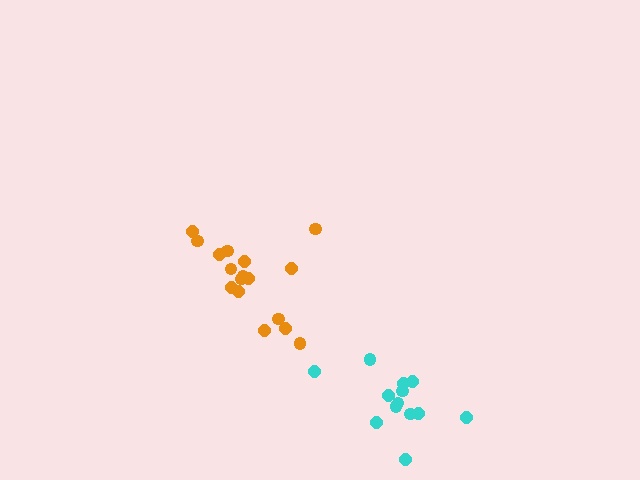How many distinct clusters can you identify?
There are 2 distinct clusters.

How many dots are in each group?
Group 1: 17 dots, Group 2: 13 dots (30 total).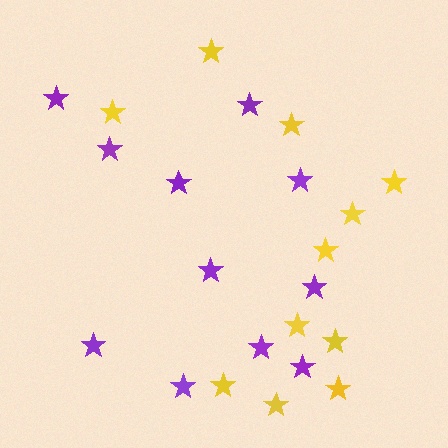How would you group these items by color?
There are 2 groups: one group of purple stars (11) and one group of yellow stars (11).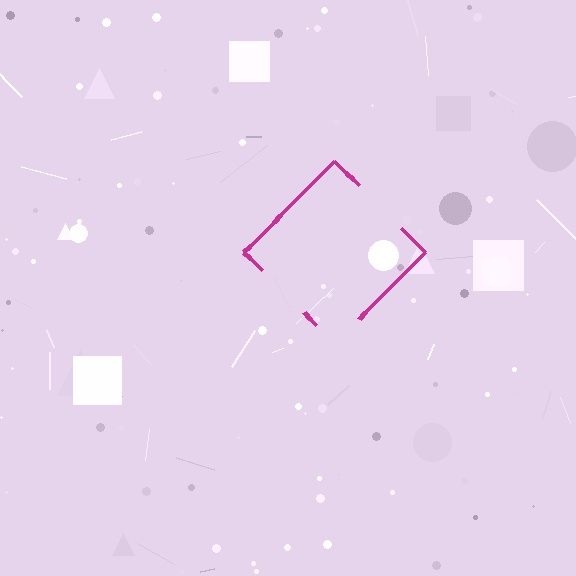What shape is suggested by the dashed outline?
The dashed outline suggests a diamond.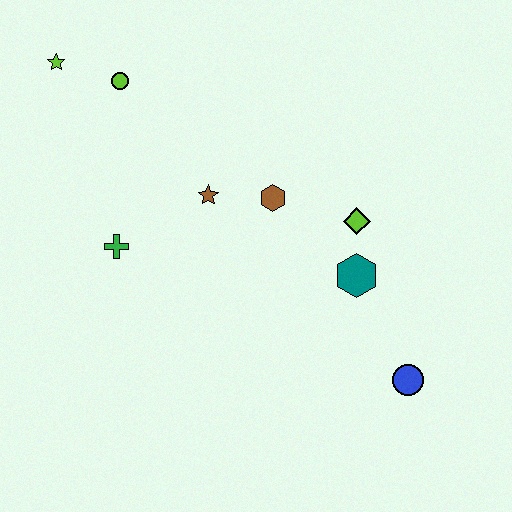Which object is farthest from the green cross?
The blue circle is farthest from the green cross.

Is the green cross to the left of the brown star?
Yes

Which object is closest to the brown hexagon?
The brown star is closest to the brown hexagon.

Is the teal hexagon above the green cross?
No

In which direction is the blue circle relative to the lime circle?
The blue circle is below the lime circle.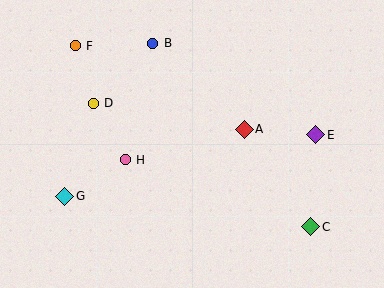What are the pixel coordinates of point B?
Point B is at (153, 43).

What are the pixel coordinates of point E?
Point E is at (316, 135).